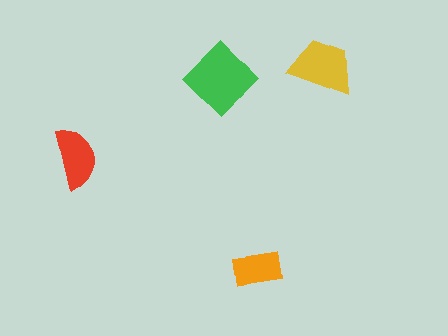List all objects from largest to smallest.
The green diamond, the yellow trapezoid, the red semicircle, the orange rectangle.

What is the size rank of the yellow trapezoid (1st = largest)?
2nd.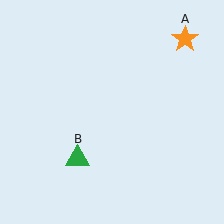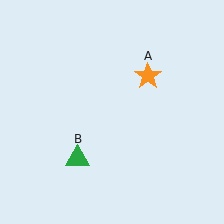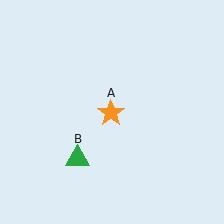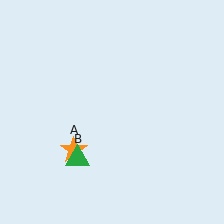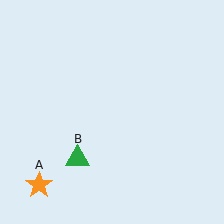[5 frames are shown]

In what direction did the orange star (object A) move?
The orange star (object A) moved down and to the left.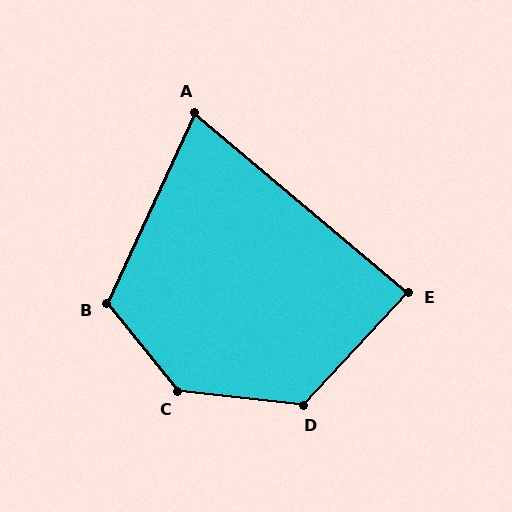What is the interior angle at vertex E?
Approximately 87 degrees (approximately right).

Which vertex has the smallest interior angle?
A, at approximately 74 degrees.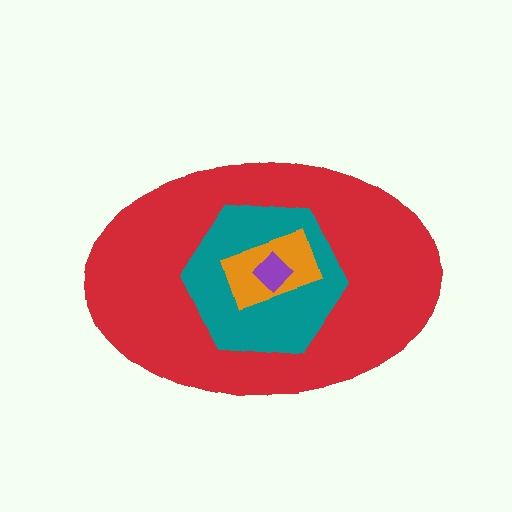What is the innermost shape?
The purple diamond.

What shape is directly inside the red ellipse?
The teal hexagon.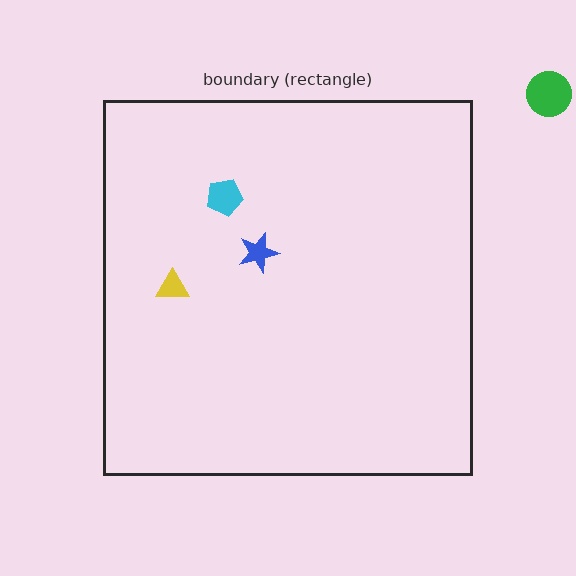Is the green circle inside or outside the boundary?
Outside.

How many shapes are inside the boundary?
3 inside, 1 outside.